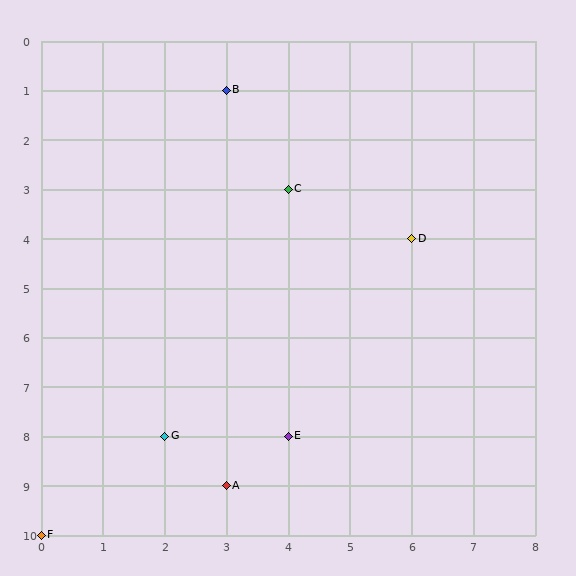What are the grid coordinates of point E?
Point E is at grid coordinates (4, 8).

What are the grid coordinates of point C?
Point C is at grid coordinates (4, 3).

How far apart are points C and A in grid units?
Points C and A are 1 column and 6 rows apart (about 6.1 grid units diagonally).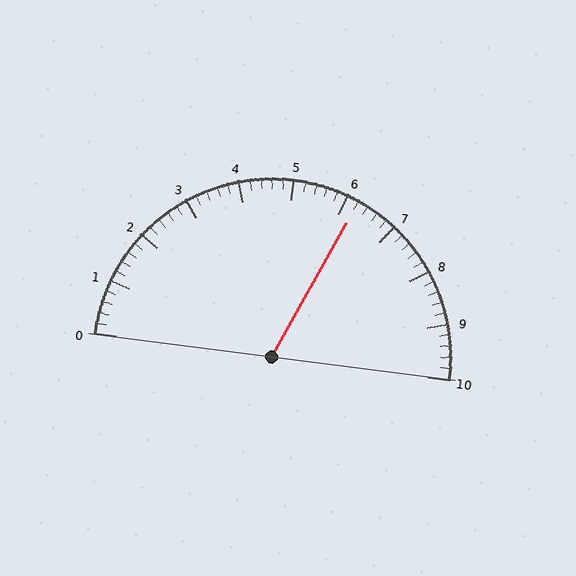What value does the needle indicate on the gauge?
The needle indicates approximately 6.2.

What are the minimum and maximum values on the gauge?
The gauge ranges from 0 to 10.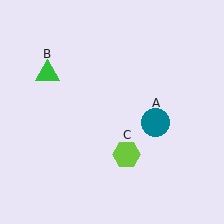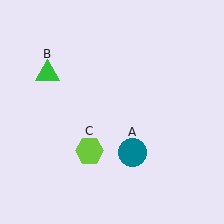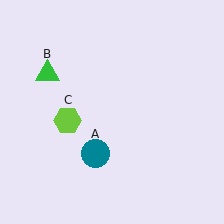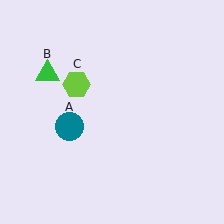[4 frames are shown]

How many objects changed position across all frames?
2 objects changed position: teal circle (object A), lime hexagon (object C).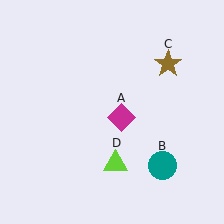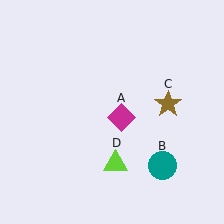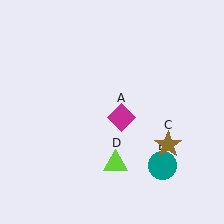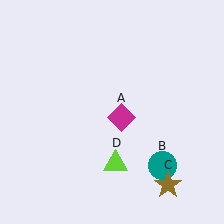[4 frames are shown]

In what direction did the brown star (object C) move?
The brown star (object C) moved down.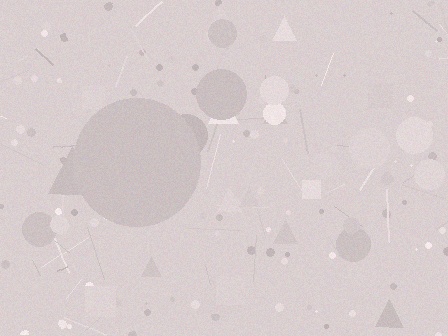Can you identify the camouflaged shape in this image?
The camouflaged shape is a circle.